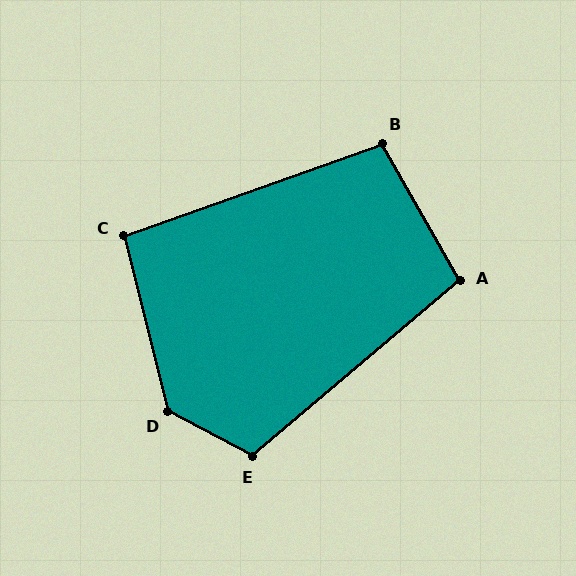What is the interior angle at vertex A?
Approximately 101 degrees (obtuse).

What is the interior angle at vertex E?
Approximately 111 degrees (obtuse).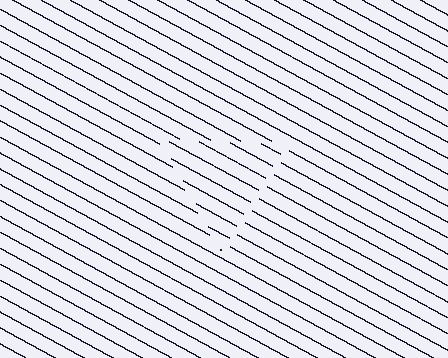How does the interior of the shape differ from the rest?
The interior of the shape contains the same grating, shifted by half a period — the contour is defined by the phase discontinuity where line-ends from the inner and outer gratings abut.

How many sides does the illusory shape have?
3 sides — the line-ends trace a triangle.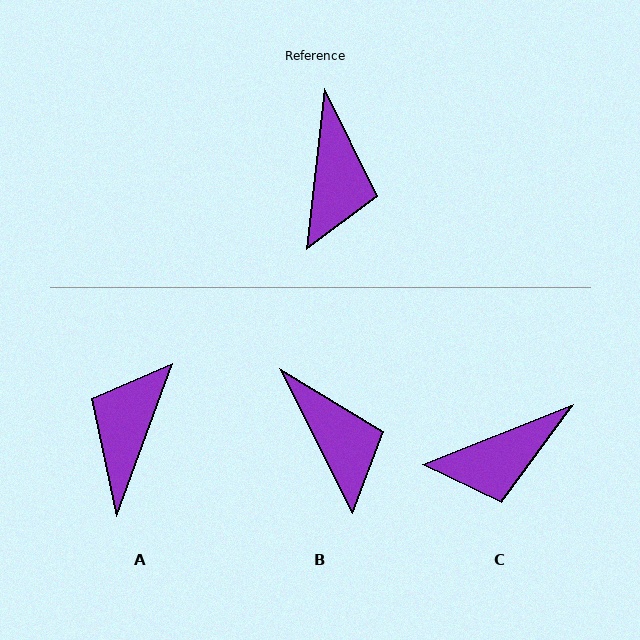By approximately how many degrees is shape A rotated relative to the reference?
Approximately 166 degrees counter-clockwise.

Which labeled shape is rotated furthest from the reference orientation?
A, about 166 degrees away.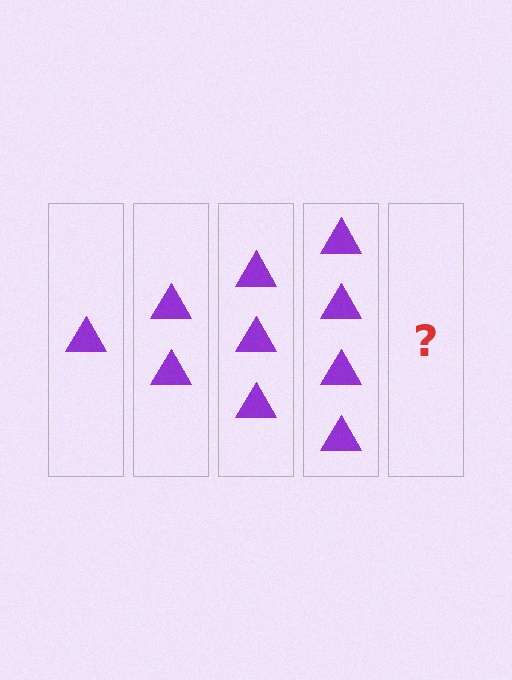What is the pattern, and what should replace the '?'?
The pattern is that each step adds one more triangle. The '?' should be 5 triangles.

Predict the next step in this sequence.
The next step is 5 triangles.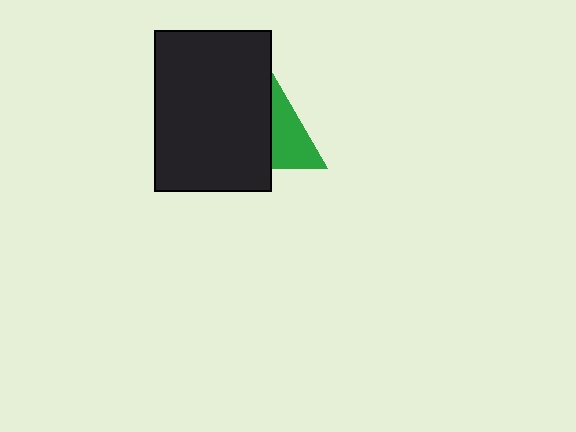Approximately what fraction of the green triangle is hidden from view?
Roughly 48% of the green triangle is hidden behind the black rectangle.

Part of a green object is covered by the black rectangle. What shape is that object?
It is a triangle.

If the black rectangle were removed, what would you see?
You would see the complete green triangle.